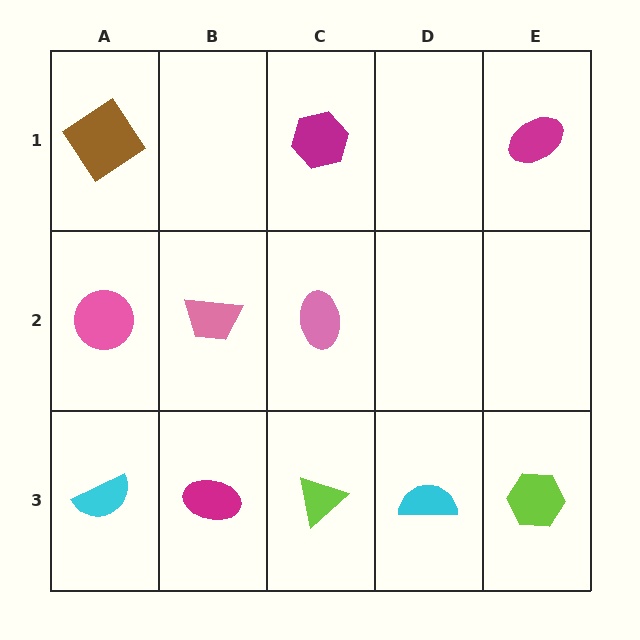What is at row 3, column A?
A cyan semicircle.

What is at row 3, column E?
A lime hexagon.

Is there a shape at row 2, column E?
No, that cell is empty.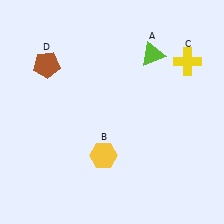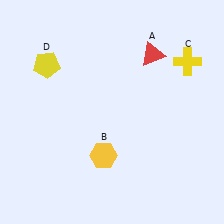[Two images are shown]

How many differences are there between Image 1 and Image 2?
There are 2 differences between the two images.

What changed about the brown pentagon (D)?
In Image 1, D is brown. In Image 2, it changed to yellow.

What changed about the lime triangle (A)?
In Image 1, A is lime. In Image 2, it changed to red.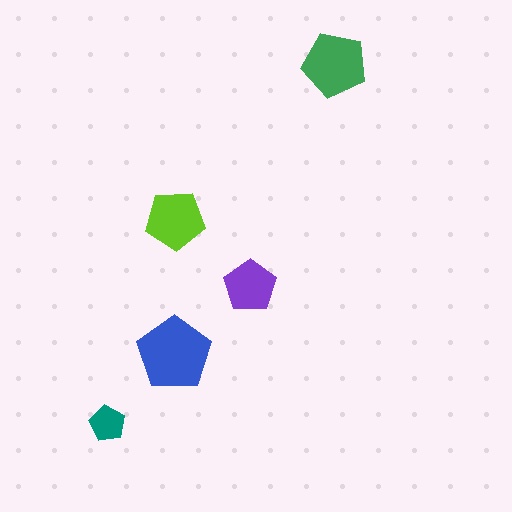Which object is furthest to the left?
The teal pentagon is leftmost.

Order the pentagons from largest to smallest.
the blue one, the green one, the lime one, the purple one, the teal one.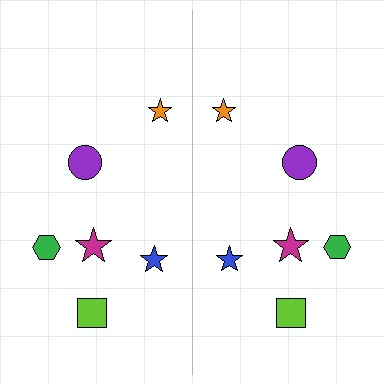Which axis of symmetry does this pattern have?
The pattern has a vertical axis of symmetry running through the center of the image.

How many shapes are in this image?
There are 12 shapes in this image.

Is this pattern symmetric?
Yes, this pattern has bilateral (reflection) symmetry.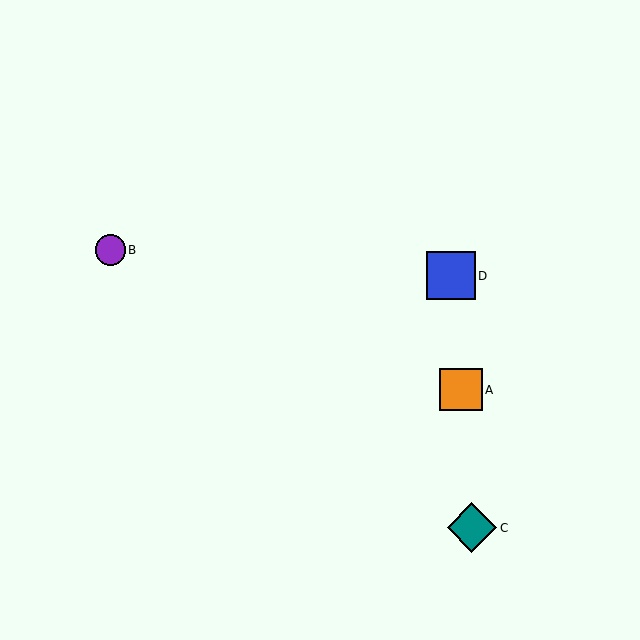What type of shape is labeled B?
Shape B is a purple circle.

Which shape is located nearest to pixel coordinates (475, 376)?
The orange square (labeled A) at (461, 390) is nearest to that location.